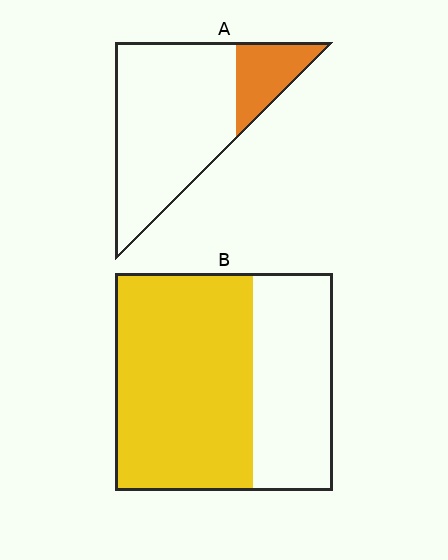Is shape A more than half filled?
No.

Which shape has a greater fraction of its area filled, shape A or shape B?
Shape B.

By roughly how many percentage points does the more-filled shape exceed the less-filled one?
By roughly 45 percentage points (B over A).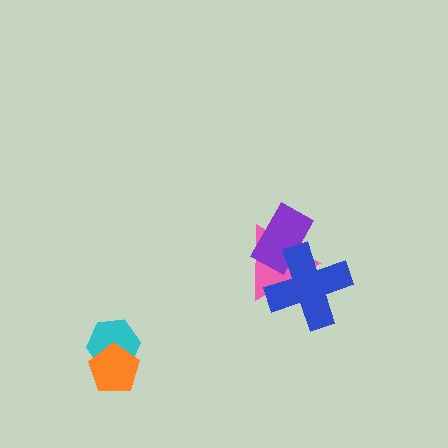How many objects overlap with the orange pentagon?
1 object overlaps with the orange pentagon.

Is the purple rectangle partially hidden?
Yes, it is partially covered by another shape.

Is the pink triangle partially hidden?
Yes, it is partially covered by another shape.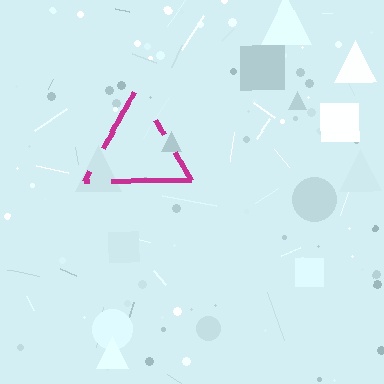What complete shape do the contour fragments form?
The contour fragments form a triangle.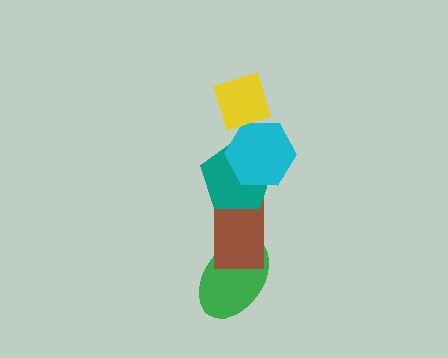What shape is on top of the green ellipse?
The brown rectangle is on top of the green ellipse.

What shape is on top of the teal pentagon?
The cyan hexagon is on top of the teal pentagon.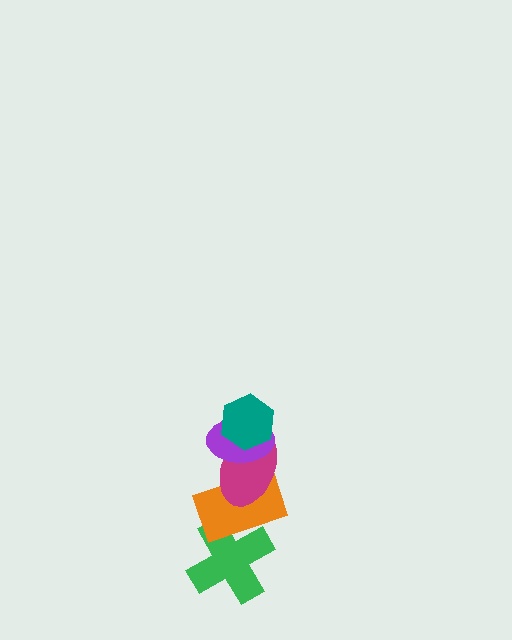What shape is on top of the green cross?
The orange rectangle is on top of the green cross.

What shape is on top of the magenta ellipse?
The purple ellipse is on top of the magenta ellipse.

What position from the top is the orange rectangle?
The orange rectangle is 4th from the top.